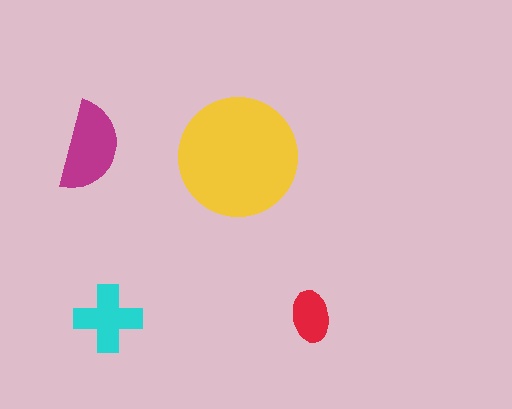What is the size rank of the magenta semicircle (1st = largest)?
2nd.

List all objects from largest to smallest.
The yellow circle, the magenta semicircle, the cyan cross, the red ellipse.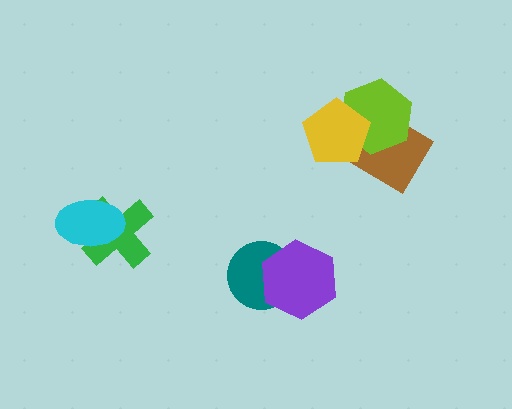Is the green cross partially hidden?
Yes, it is partially covered by another shape.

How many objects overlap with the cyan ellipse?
1 object overlaps with the cyan ellipse.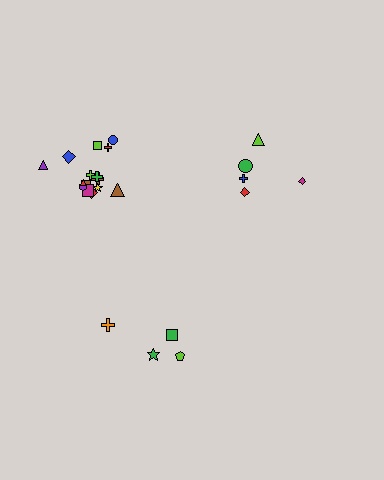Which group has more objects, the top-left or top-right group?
The top-left group.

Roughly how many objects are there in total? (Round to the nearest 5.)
Roughly 25 objects in total.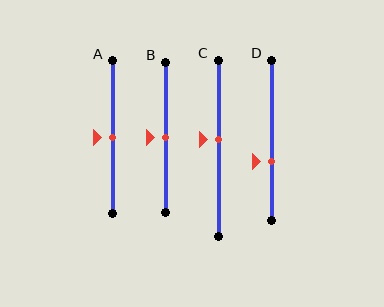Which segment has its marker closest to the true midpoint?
Segment A has its marker closest to the true midpoint.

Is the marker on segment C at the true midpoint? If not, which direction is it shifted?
No, the marker on segment C is shifted upward by about 5% of the segment length.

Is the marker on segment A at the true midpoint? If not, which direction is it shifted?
Yes, the marker on segment A is at the true midpoint.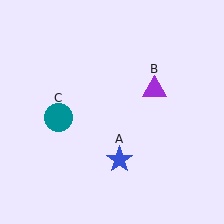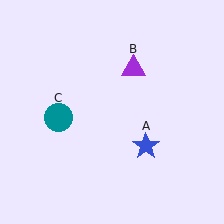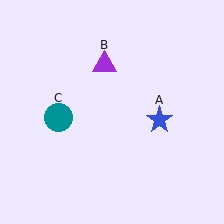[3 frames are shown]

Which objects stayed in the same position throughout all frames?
Teal circle (object C) remained stationary.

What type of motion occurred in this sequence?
The blue star (object A), purple triangle (object B) rotated counterclockwise around the center of the scene.